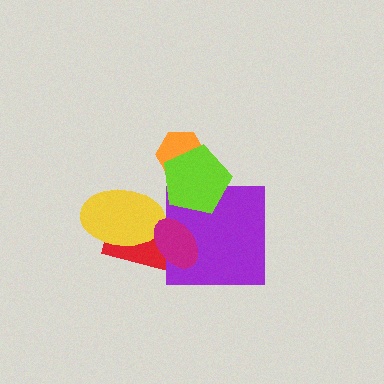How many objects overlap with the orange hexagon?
1 object overlaps with the orange hexagon.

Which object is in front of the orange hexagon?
The lime pentagon is in front of the orange hexagon.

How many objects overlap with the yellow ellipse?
2 objects overlap with the yellow ellipse.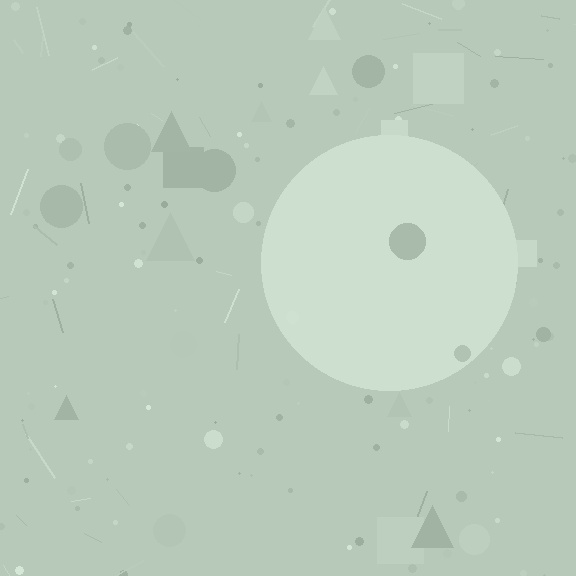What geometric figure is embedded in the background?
A circle is embedded in the background.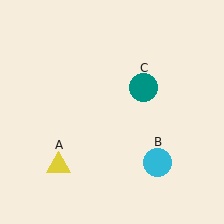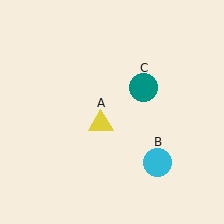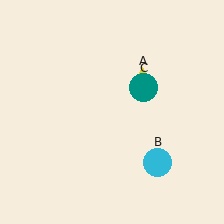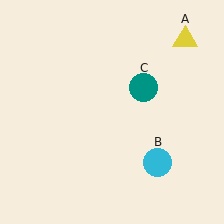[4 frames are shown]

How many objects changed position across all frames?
1 object changed position: yellow triangle (object A).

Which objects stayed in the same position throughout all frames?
Cyan circle (object B) and teal circle (object C) remained stationary.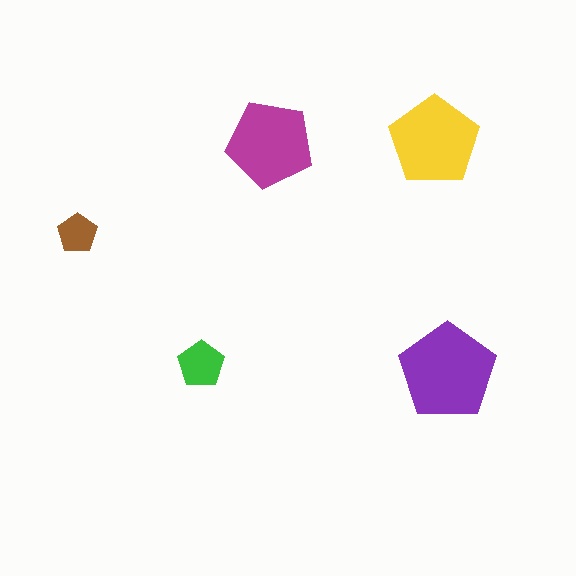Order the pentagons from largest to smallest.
the purple one, the yellow one, the magenta one, the green one, the brown one.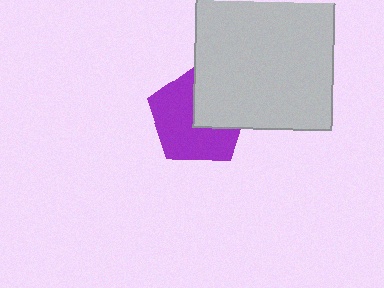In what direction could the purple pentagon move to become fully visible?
The purple pentagon could move toward the lower-left. That would shift it out from behind the light gray square entirely.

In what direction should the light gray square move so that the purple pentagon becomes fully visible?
The light gray square should move toward the upper-right. That is the shortest direction to clear the overlap and leave the purple pentagon fully visible.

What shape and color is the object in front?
The object in front is a light gray square.